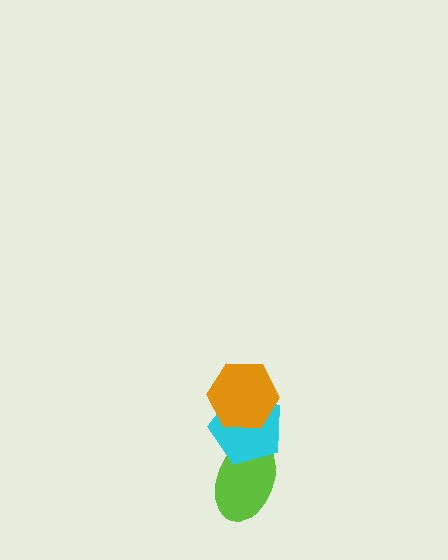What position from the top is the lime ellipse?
The lime ellipse is 3rd from the top.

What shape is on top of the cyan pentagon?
The orange hexagon is on top of the cyan pentagon.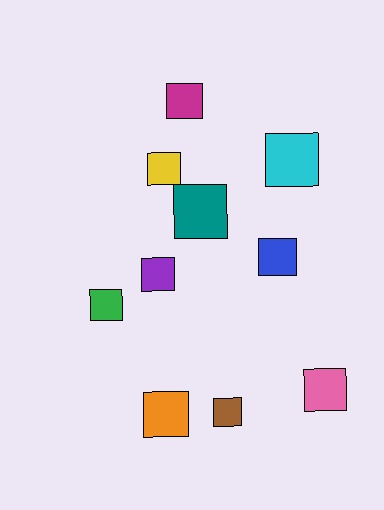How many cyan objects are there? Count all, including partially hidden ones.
There is 1 cyan object.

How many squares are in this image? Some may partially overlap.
There are 10 squares.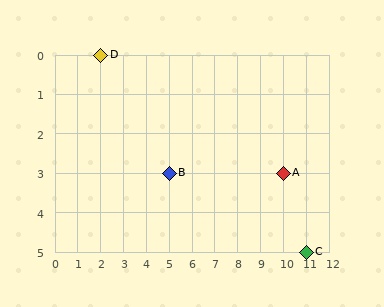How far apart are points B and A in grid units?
Points B and A are 5 columns apart.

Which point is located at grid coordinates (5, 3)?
Point B is at (5, 3).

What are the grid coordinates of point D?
Point D is at grid coordinates (2, 0).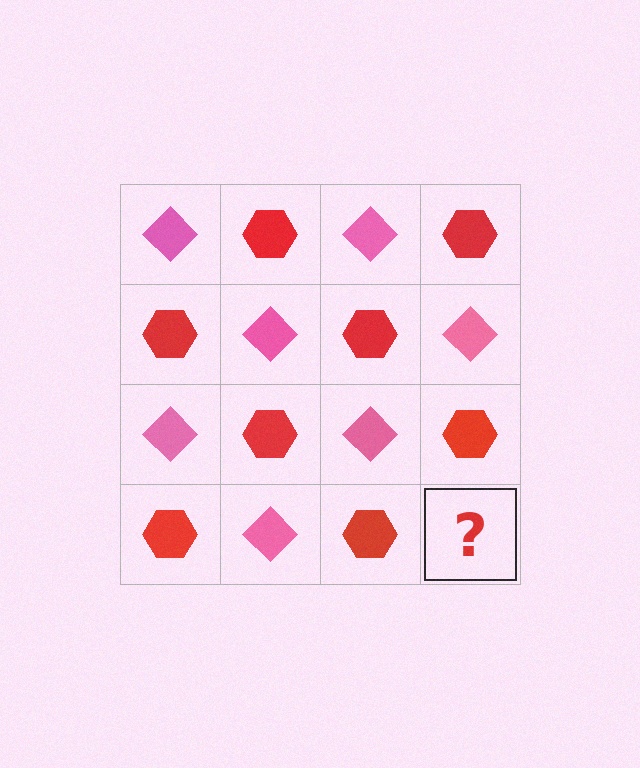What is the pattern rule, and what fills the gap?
The rule is that it alternates pink diamond and red hexagon in a checkerboard pattern. The gap should be filled with a pink diamond.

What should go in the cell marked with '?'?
The missing cell should contain a pink diamond.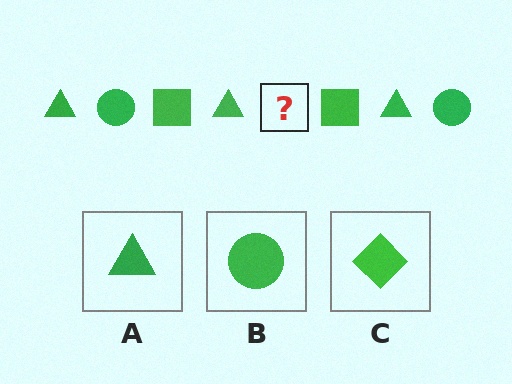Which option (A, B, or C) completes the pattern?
B.